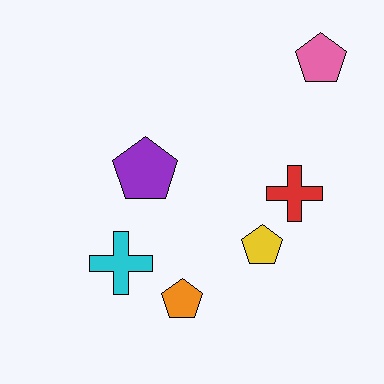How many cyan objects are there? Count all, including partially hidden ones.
There is 1 cyan object.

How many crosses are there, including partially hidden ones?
There are 2 crosses.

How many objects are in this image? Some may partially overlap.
There are 6 objects.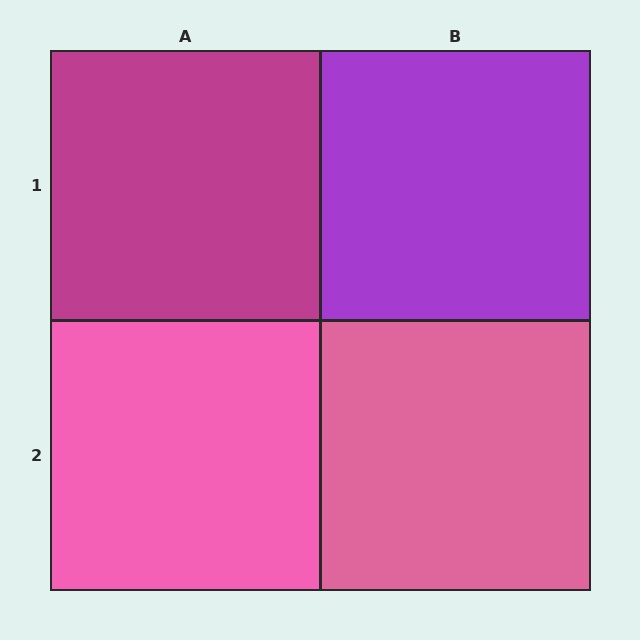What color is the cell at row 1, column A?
Magenta.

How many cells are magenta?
1 cell is magenta.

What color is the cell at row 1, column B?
Purple.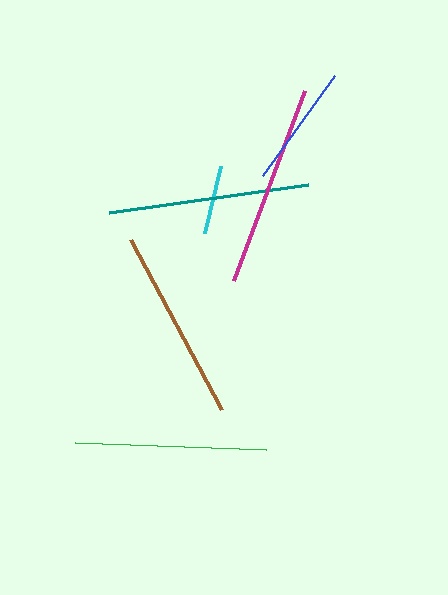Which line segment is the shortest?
The cyan line is the shortest at approximately 69 pixels.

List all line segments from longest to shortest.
From longest to shortest: magenta, teal, brown, green, blue, cyan.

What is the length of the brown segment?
The brown segment is approximately 193 pixels long.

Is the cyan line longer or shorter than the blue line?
The blue line is longer than the cyan line.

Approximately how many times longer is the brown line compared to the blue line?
The brown line is approximately 1.6 times the length of the blue line.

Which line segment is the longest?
The magenta line is the longest at approximately 202 pixels.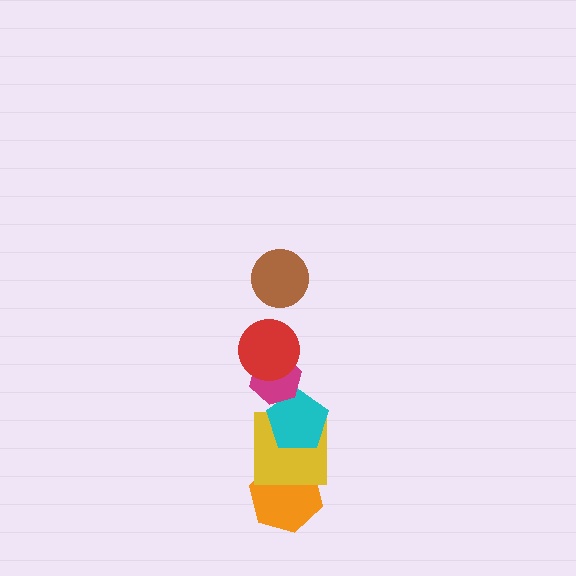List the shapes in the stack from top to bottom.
From top to bottom: the brown circle, the red circle, the magenta hexagon, the cyan pentagon, the yellow square, the orange hexagon.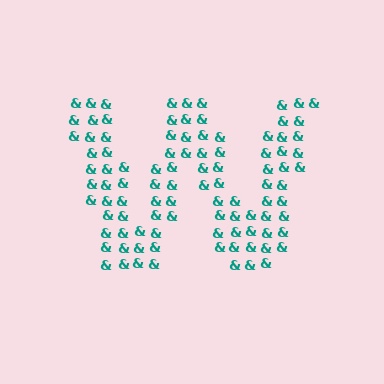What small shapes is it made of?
It is made of small ampersands.